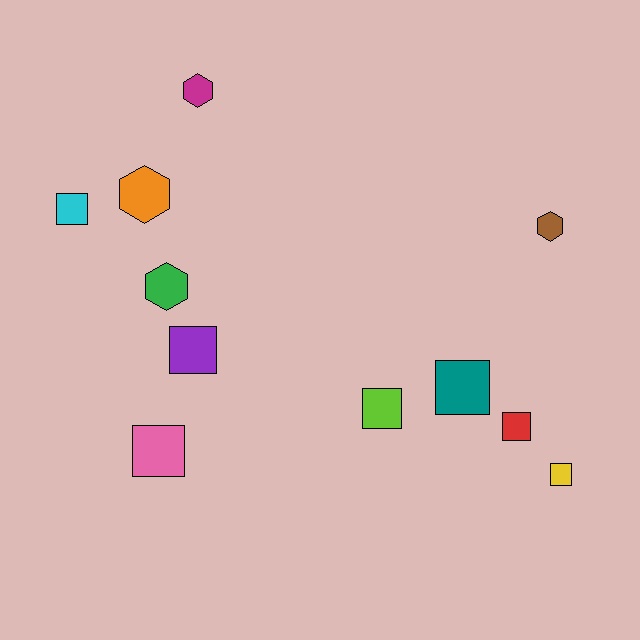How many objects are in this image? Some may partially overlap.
There are 11 objects.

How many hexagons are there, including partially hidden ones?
There are 4 hexagons.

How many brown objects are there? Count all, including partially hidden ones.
There is 1 brown object.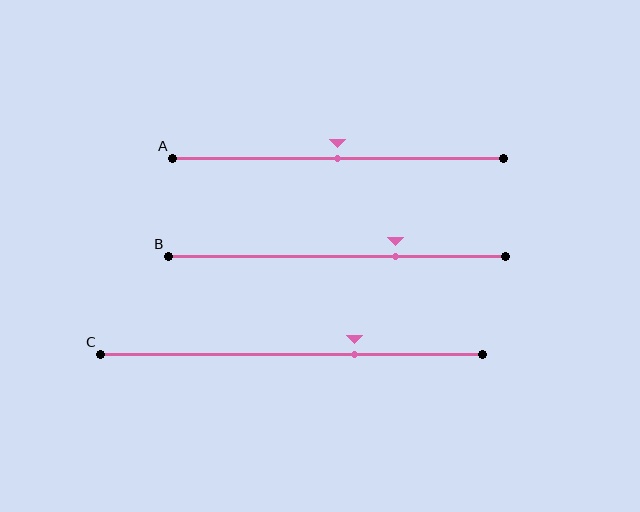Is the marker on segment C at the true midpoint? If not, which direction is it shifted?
No, the marker on segment C is shifted to the right by about 17% of the segment length.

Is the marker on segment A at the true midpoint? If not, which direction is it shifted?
Yes, the marker on segment A is at the true midpoint.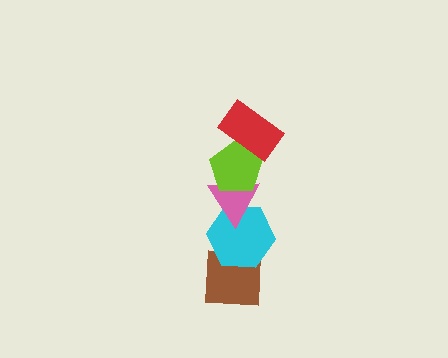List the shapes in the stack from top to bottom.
From top to bottom: the red rectangle, the lime pentagon, the pink triangle, the cyan hexagon, the brown square.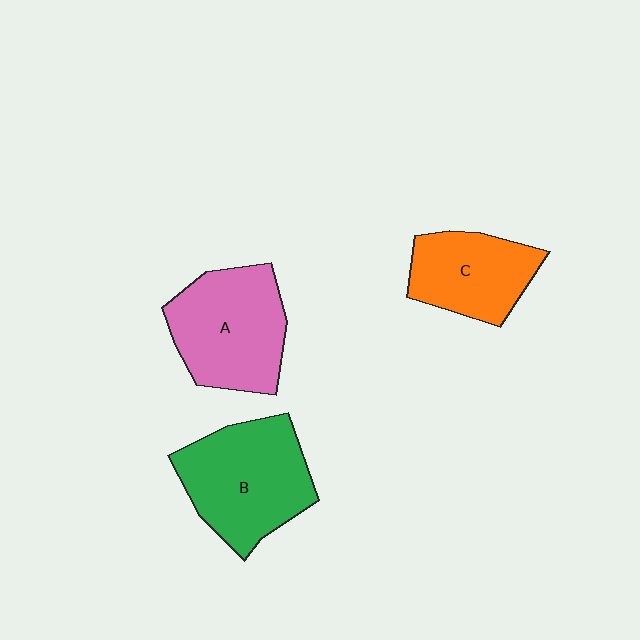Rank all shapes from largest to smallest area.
From largest to smallest: B (green), A (pink), C (orange).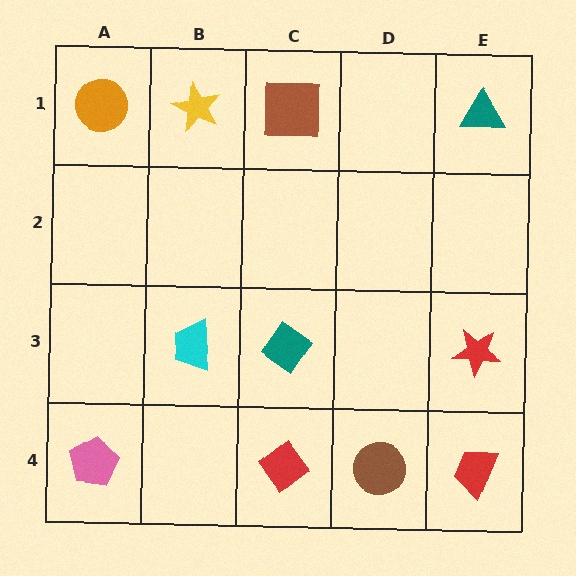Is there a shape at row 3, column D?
No, that cell is empty.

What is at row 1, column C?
A brown square.